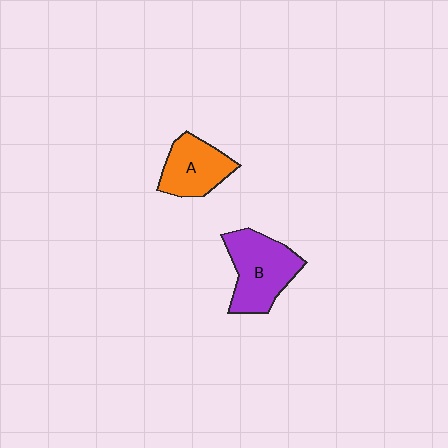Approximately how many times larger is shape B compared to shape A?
Approximately 1.3 times.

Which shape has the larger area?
Shape B (purple).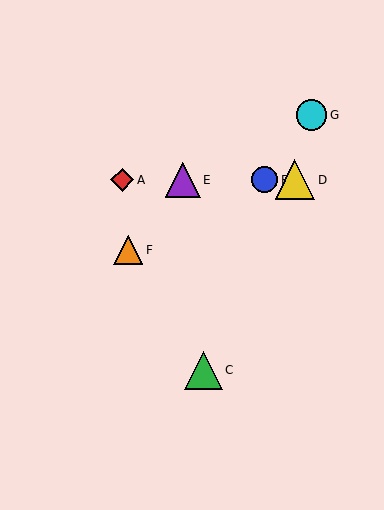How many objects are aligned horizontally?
4 objects (A, B, D, E) are aligned horizontally.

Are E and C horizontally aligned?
No, E is at y≈180 and C is at y≈370.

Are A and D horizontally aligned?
Yes, both are at y≈180.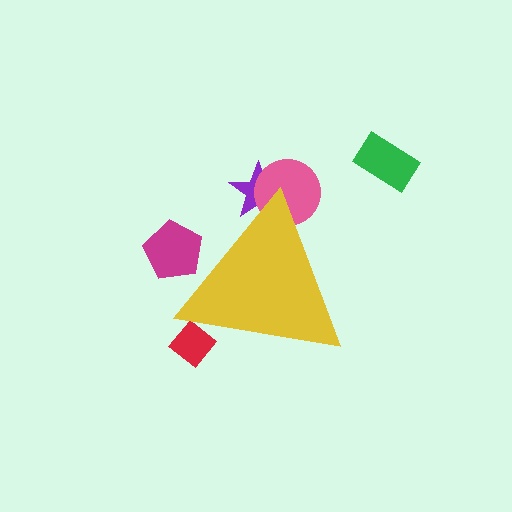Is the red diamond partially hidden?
Yes, the red diamond is partially hidden behind the yellow triangle.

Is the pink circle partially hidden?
Yes, the pink circle is partially hidden behind the yellow triangle.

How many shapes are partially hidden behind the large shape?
4 shapes are partially hidden.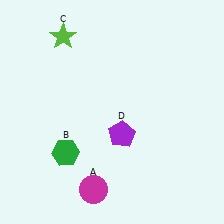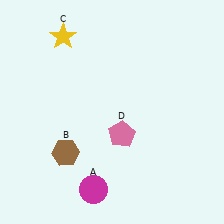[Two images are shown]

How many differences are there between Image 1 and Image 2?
There are 3 differences between the two images.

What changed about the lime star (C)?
In Image 1, C is lime. In Image 2, it changed to yellow.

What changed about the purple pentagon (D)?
In Image 1, D is purple. In Image 2, it changed to pink.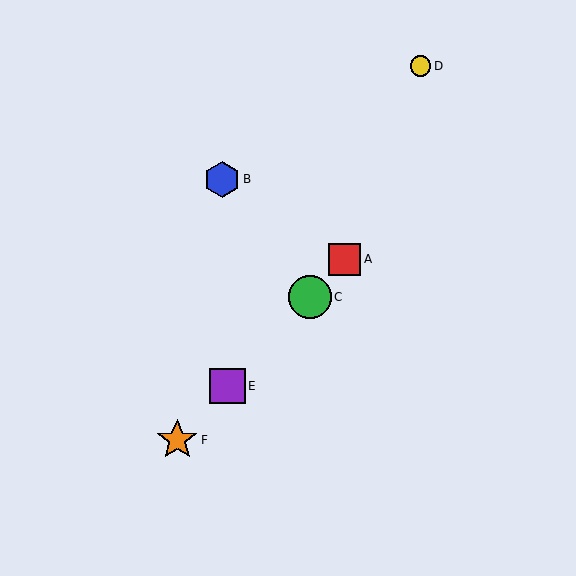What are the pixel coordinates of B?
Object B is at (222, 179).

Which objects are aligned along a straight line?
Objects A, C, E, F are aligned along a straight line.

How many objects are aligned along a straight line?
4 objects (A, C, E, F) are aligned along a straight line.